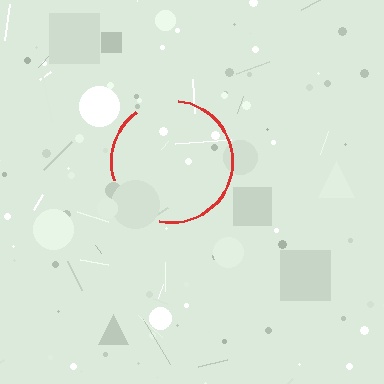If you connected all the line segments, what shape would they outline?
They would outline a circle.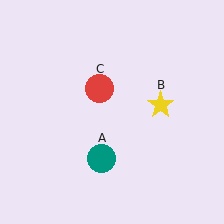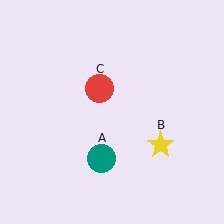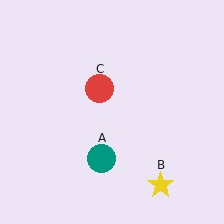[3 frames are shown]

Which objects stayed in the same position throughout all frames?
Teal circle (object A) and red circle (object C) remained stationary.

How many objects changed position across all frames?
1 object changed position: yellow star (object B).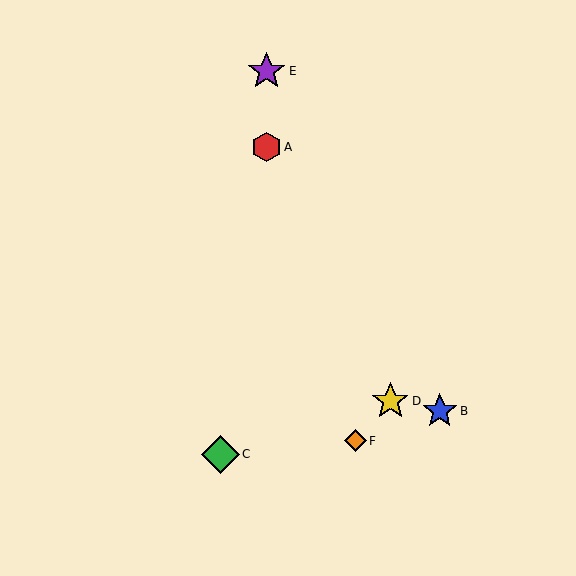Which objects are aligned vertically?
Objects A, E are aligned vertically.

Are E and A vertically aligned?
Yes, both are at x≈266.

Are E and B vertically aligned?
No, E is at x≈266 and B is at x≈440.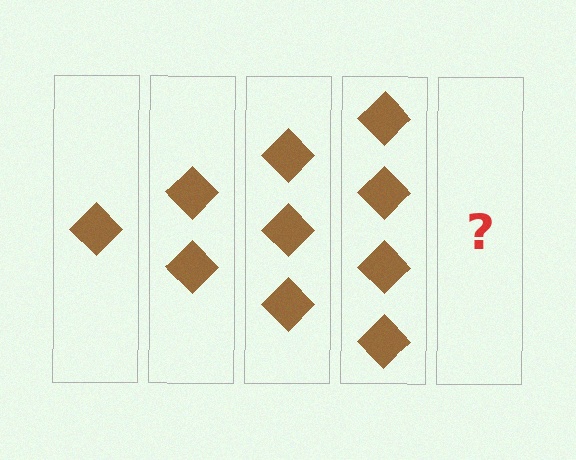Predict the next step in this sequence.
The next step is 5 diamonds.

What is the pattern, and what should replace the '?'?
The pattern is that each step adds one more diamond. The '?' should be 5 diamonds.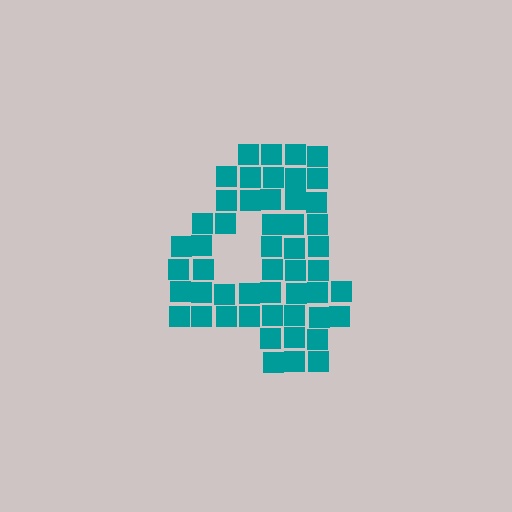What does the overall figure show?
The overall figure shows the digit 4.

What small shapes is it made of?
It is made of small squares.